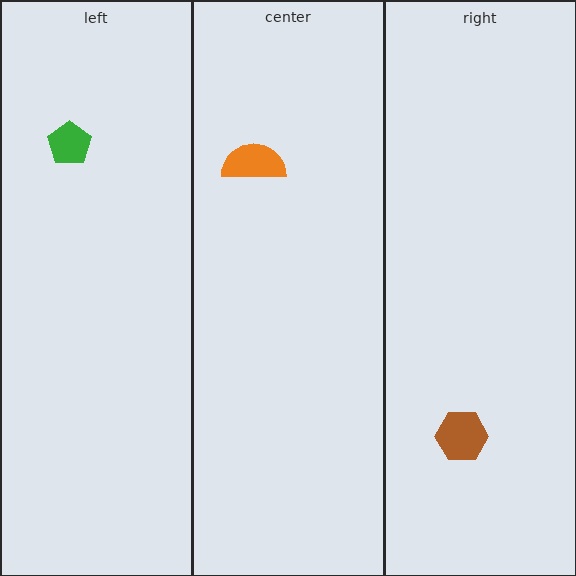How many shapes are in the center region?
1.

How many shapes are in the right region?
1.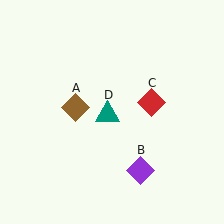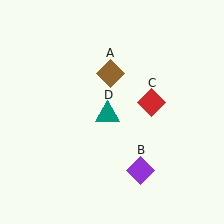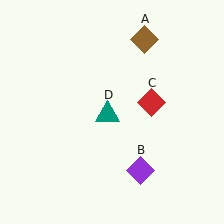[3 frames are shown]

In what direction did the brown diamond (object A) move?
The brown diamond (object A) moved up and to the right.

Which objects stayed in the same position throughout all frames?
Purple diamond (object B) and red diamond (object C) and teal triangle (object D) remained stationary.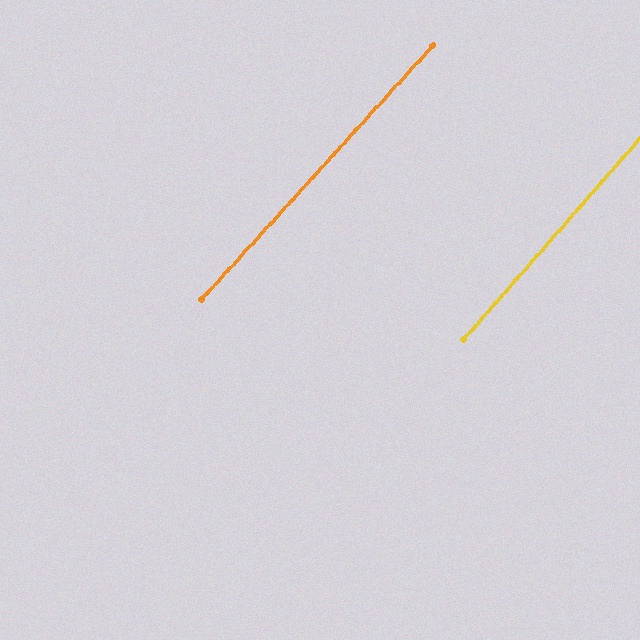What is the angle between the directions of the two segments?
Approximately 1 degree.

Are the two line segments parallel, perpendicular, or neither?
Parallel — their directions differ by only 1.3°.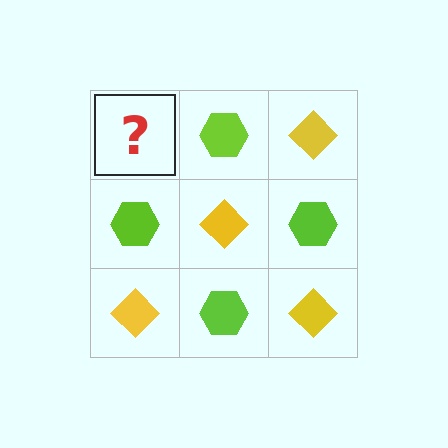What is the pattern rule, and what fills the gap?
The rule is that it alternates yellow diamond and lime hexagon in a checkerboard pattern. The gap should be filled with a yellow diamond.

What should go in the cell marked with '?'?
The missing cell should contain a yellow diamond.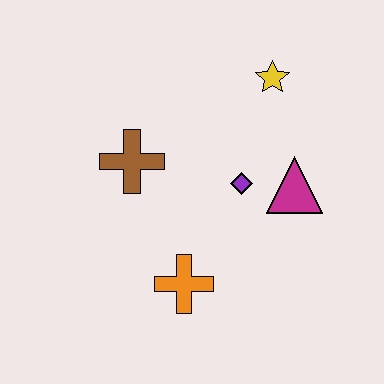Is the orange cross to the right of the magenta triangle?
No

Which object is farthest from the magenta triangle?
The brown cross is farthest from the magenta triangle.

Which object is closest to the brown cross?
The purple diamond is closest to the brown cross.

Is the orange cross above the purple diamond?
No